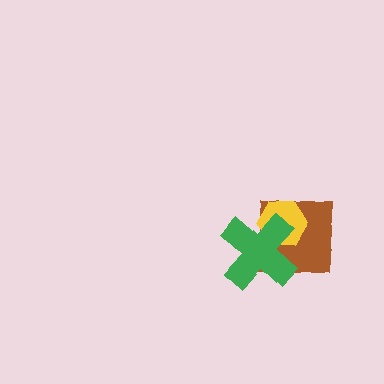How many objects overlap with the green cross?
2 objects overlap with the green cross.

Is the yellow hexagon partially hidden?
Yes, it is partially covered by another shape.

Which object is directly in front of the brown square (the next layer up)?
The yellow hexagon is directly in front of the brown square.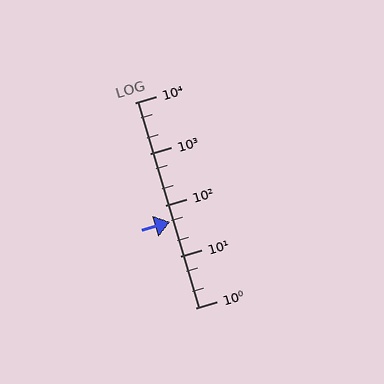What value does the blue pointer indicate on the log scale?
The pointer indicates approximately 48.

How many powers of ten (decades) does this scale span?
The scale spans 4 decades, from 1 to 10000.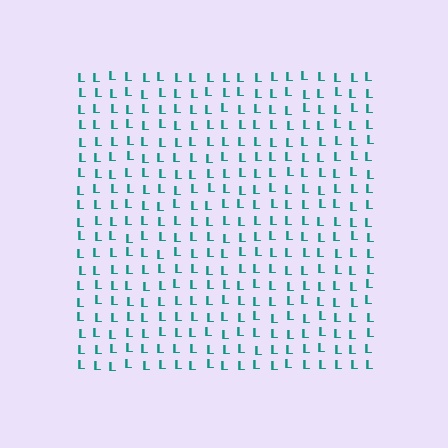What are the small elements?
The small elements are letter L's.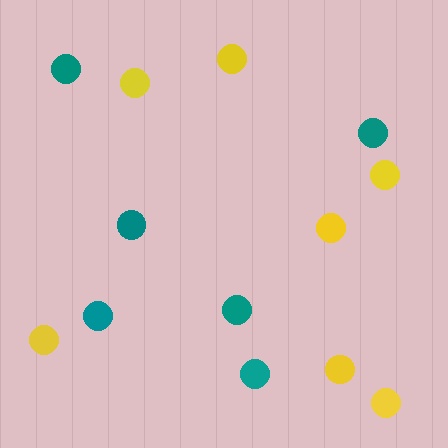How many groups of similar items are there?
There are 2 groups: one group of yellow circles (7) and one group of teal circles (6).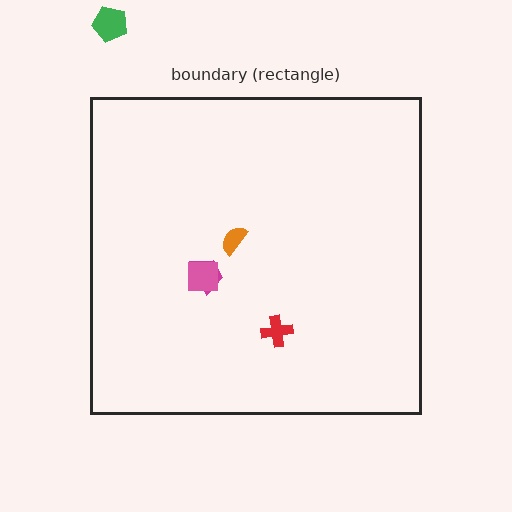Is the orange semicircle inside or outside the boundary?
Inside.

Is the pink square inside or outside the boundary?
Inside.